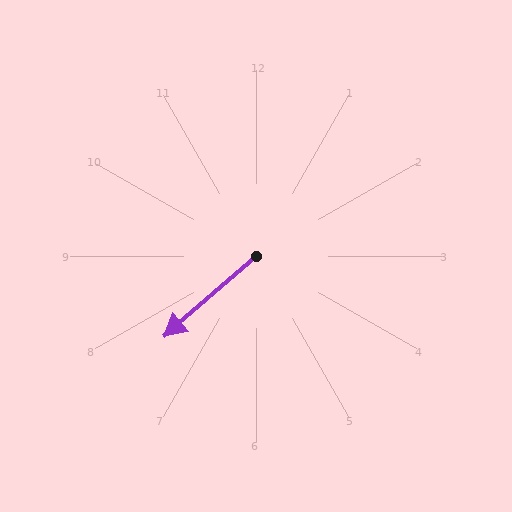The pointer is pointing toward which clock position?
Roughly 8 o'clock.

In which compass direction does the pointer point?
Southwest.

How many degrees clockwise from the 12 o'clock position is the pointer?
Approximately 229 degrees.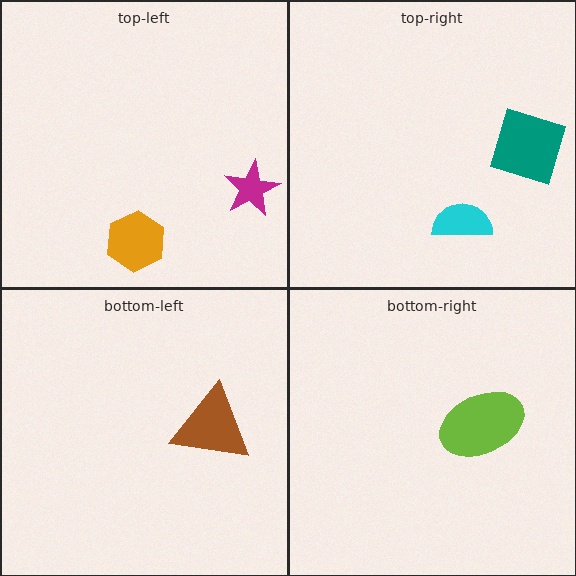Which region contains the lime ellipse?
The bottom-right region.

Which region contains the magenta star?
The top-left region.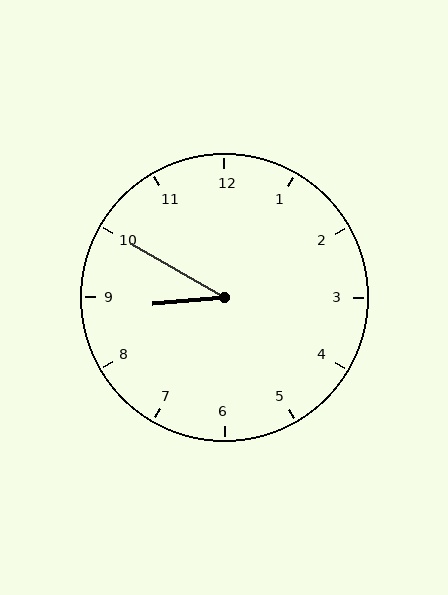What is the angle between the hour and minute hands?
Approximately 35 degrees.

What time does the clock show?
8:50.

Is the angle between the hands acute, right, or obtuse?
It is acute.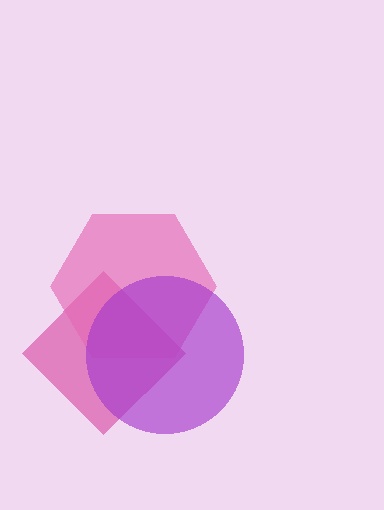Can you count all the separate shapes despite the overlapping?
Yes, there are 3 separate shapes.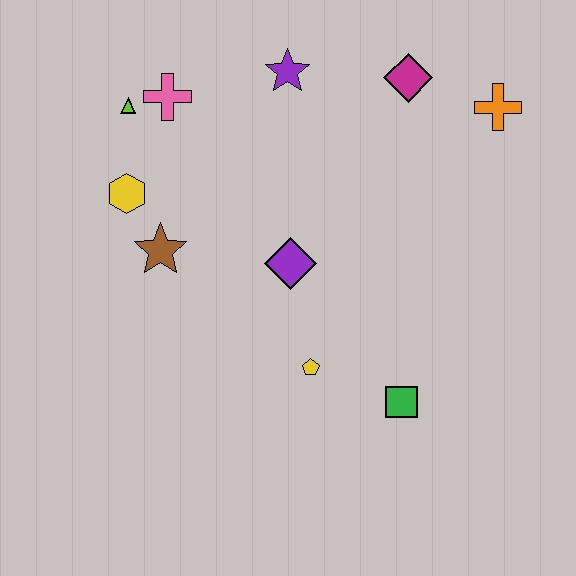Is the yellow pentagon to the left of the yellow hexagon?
No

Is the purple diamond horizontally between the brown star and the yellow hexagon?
No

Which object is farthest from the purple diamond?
The orange cross is farthest from the purple diamond.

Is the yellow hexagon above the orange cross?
No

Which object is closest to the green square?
The yellow pentagon is closest to the green square.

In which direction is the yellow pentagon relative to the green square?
The yellow pentagon is to the left of the green square.